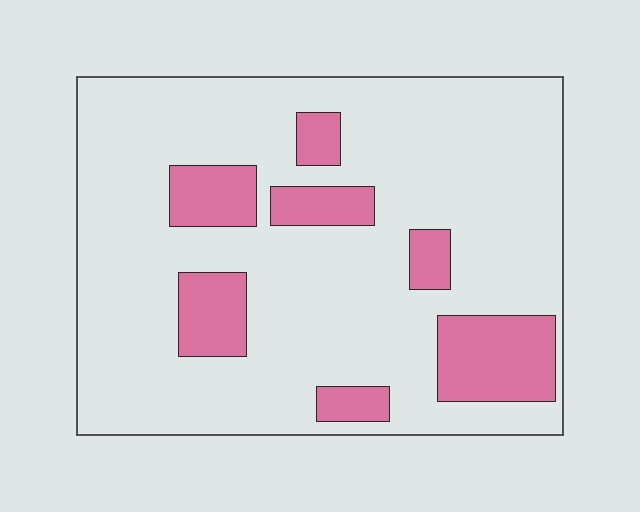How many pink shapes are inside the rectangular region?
7.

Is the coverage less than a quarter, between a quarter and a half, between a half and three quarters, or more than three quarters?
Less than a quarter.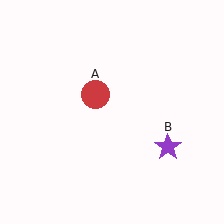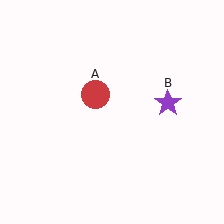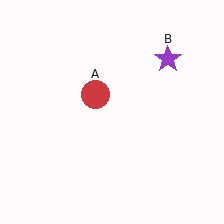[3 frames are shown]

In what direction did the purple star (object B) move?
The purple star (object B) moved up.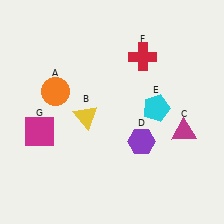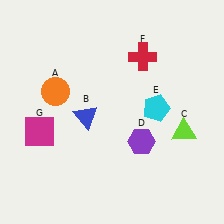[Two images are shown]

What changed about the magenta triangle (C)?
In Image 1, C is magenta. In Image 2, it changed to lime.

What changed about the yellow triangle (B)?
In Image 1, B is yellow. In Image 2, it changed to blue.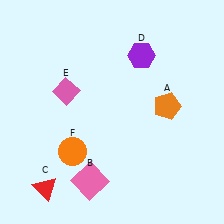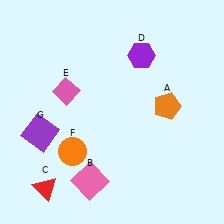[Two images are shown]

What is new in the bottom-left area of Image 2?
A purple square (G) was added in the bottom-left area of Image 2.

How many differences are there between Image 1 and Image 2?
There is 1 difference between the two images.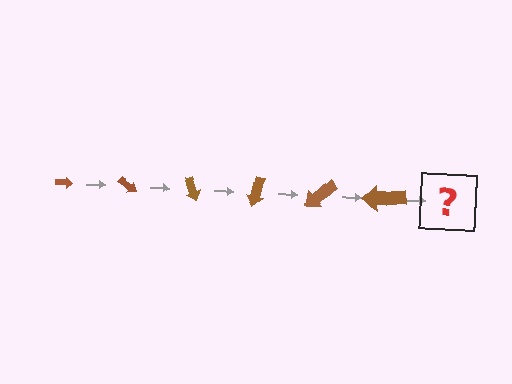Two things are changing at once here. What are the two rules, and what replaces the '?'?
The two rules are that the arrow grows larger each step and it rotates 35 degrees each step. The '?' should be an arrow, larger than the previous one and rotated 210 degrees from the start.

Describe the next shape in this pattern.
It should be an arrow, larger than the previous one and rotated 210 degrees from the start.